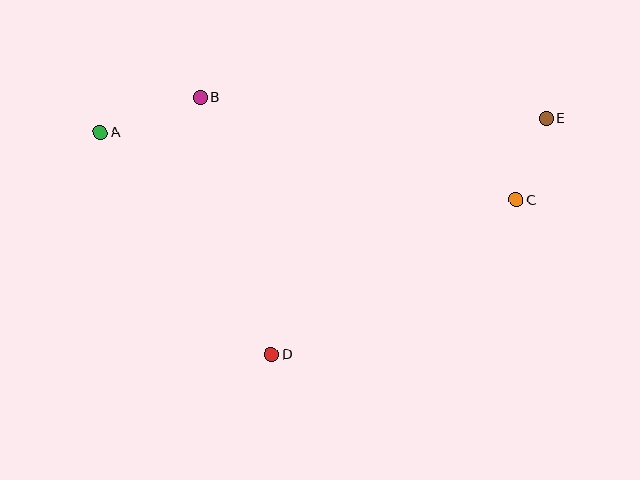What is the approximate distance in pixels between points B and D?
The distance between B and D is approximately 267 pixels.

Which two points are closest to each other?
Points C and E are closest to each other.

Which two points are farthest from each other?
Points A and E are farthest from each other.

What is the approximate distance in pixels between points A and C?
The distance between A and C is approximately 421 pixels.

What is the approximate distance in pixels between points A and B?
The distance between A and B is approximately 106 pixels.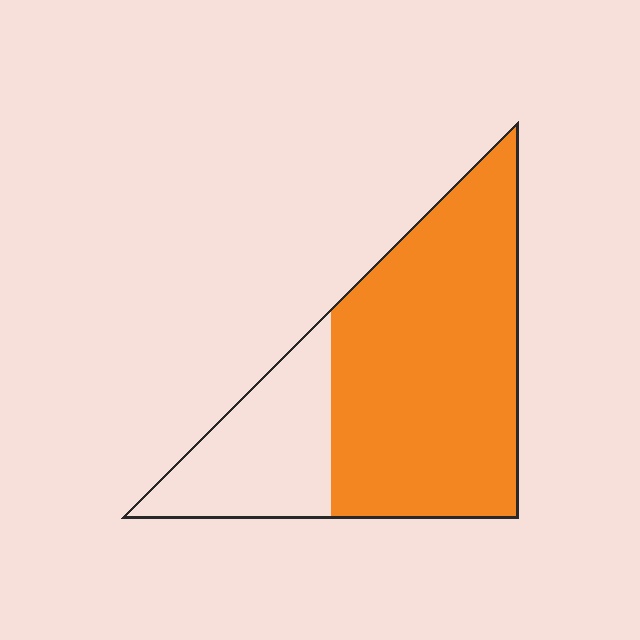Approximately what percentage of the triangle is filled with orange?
Approximately 70%.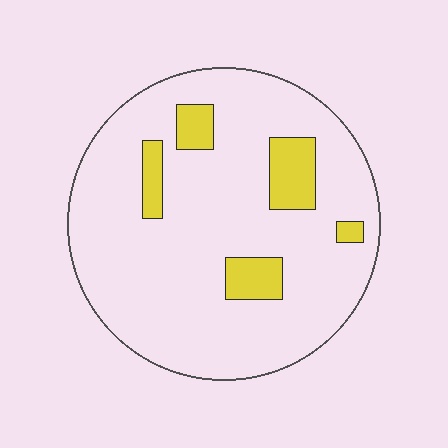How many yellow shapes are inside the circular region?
5.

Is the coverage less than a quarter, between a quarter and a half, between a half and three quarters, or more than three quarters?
Less than a quarter.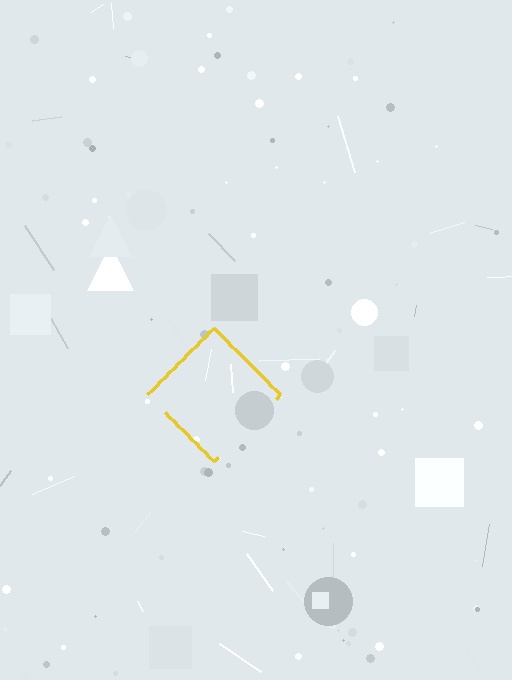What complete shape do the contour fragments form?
The contour fragments form a diamond.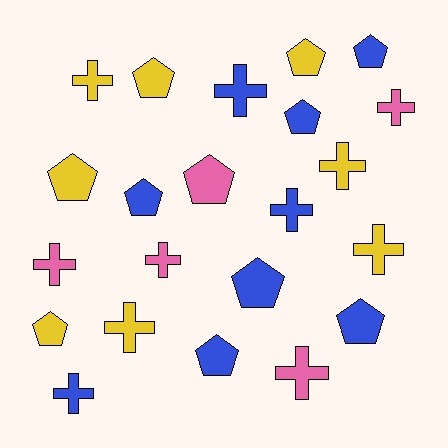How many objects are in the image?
There are 22 objects.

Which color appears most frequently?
Blue, with 9 objects.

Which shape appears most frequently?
Pentagon, with 11 objects.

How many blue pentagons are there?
There are 6 blue pentagons.